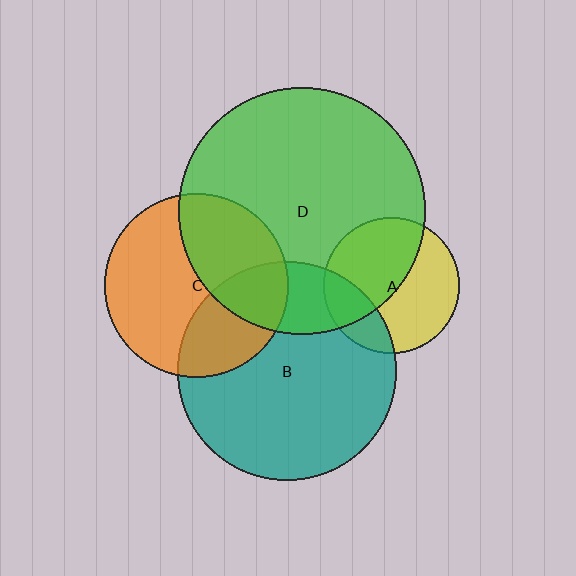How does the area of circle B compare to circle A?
Approximately 2.6 times.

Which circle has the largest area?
Circle D (green).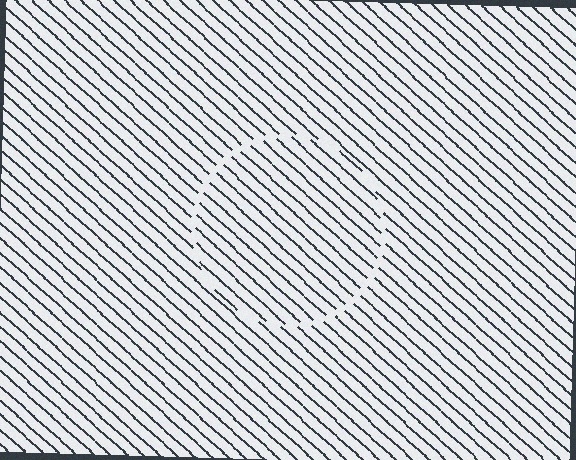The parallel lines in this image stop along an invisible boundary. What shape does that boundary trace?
An illusory circle. The interior of the shape contains the same grating, shifted by half a period — the contour is defined by the phase discontinuity where line-ends from the inner and outer gratings abut.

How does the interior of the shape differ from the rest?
The interior of the shape contains the same grating, shifted by half a period — the contour is defined by the phase discontinuity where line-ends from the inner and outer gratings abut.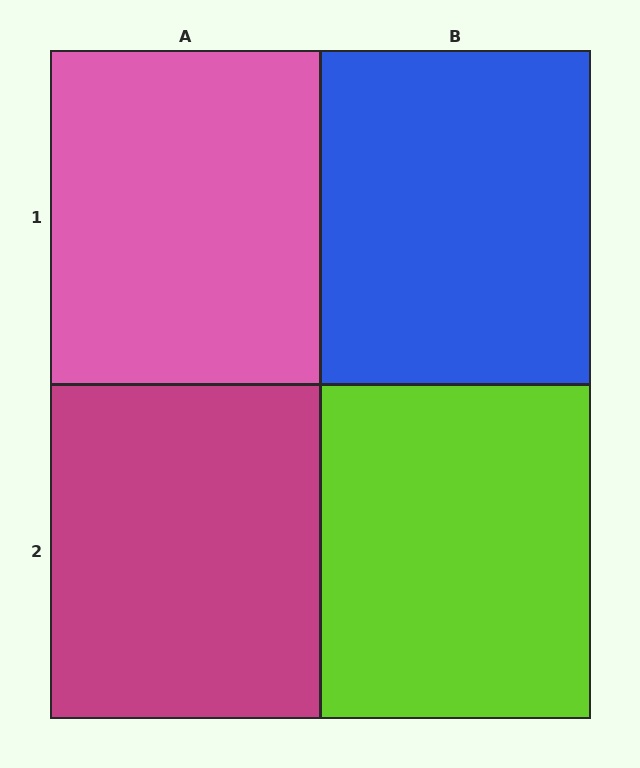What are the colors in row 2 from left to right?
Magenta, lime.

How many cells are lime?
1 cell is lime.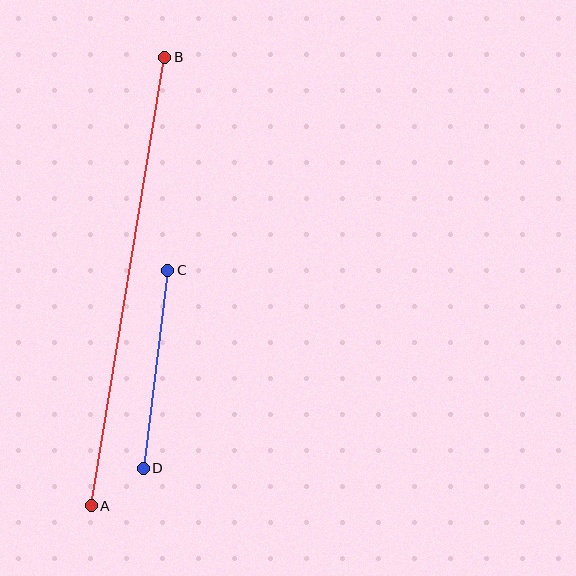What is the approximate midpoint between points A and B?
The midpoint is at approximately (128, 282) pixels.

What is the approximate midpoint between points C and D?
The midpoint is at approximately (156, 369) pixels.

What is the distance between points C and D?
The distance is approximately 200 pixels.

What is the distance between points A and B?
The distance is approximately 455 pixels.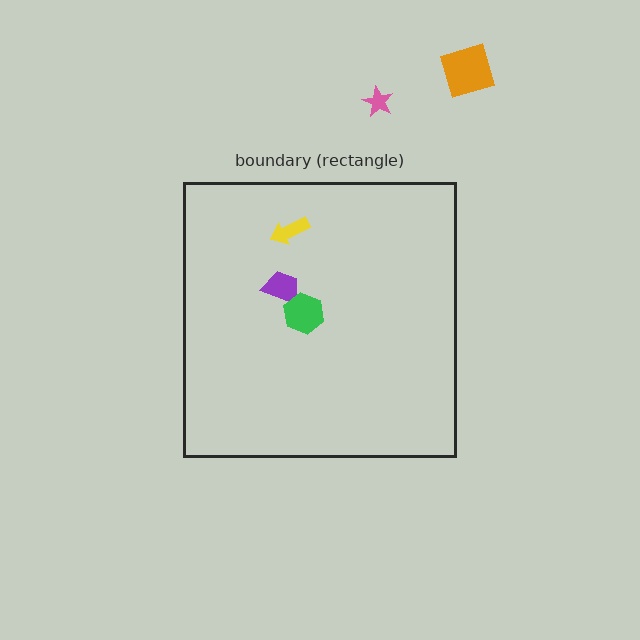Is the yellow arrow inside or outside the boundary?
Inside.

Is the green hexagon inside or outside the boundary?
Inside.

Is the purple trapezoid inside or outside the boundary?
Inside.